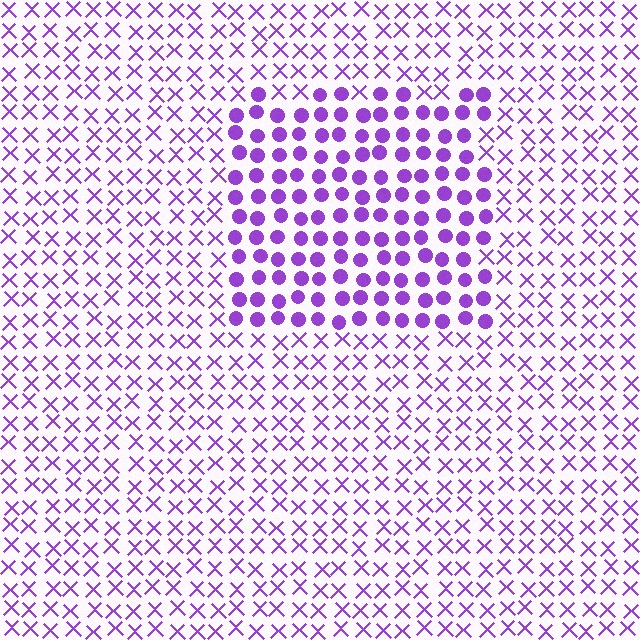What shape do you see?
I see a rectangle.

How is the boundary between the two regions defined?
The boundary is defined by a change in element shape: circles inside vs. X marks outside. All elements share the same color and spacing.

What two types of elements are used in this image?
The image uses circles inside the rectangle region and X marks outside it.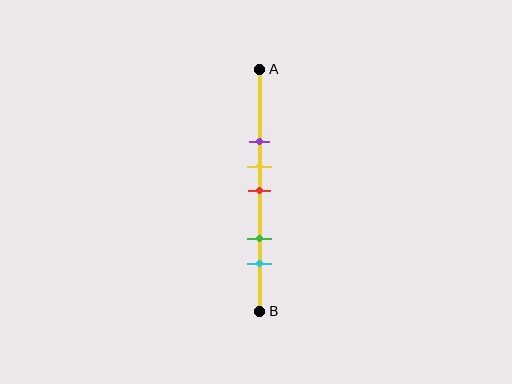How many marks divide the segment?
There are 5 marks dividing the segment.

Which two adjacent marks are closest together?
The yellow and red marks are the closest adjacent pair.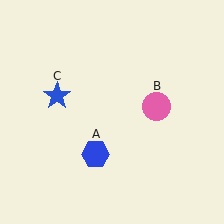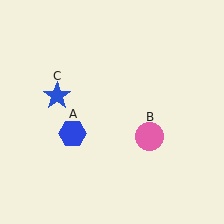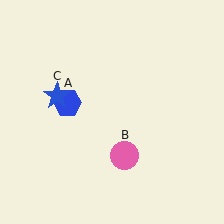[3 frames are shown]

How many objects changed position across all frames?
2 objects changed position: blue hexagon (object A), pink circle (object B).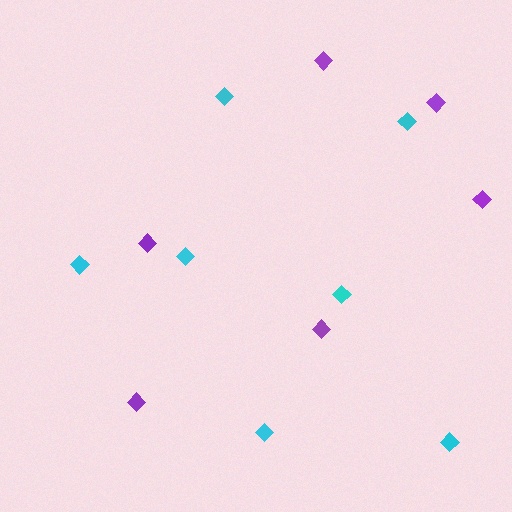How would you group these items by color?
There are 2 groups: one group of purple diamonds (6) and one group of cyan diamonds (7).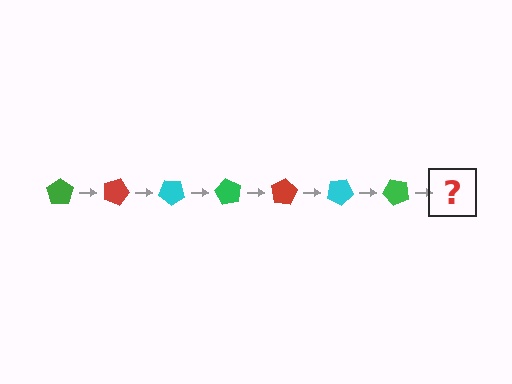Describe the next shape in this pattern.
It should be a red pentagon, rotated 140 degrees from the start.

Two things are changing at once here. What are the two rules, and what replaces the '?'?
The two rules are that it rotates 20 degrees each step and the color cycles through green, red, and cyan. The '?' should be a red pentagon, rotated 140 degrees from the start.